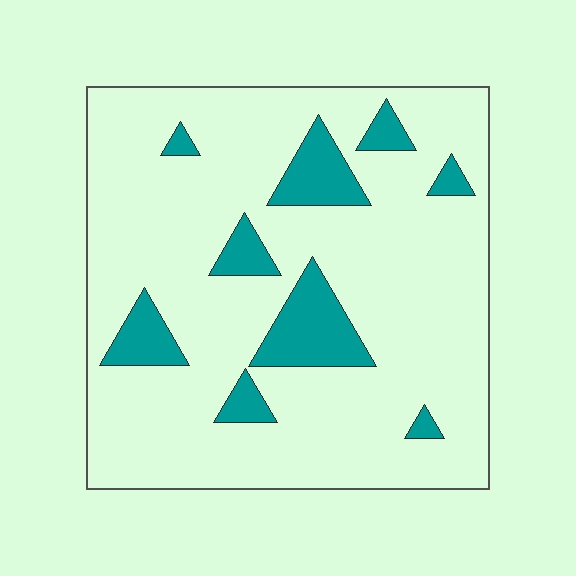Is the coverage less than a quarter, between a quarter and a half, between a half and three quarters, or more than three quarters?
Less than a quarter.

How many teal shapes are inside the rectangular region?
9.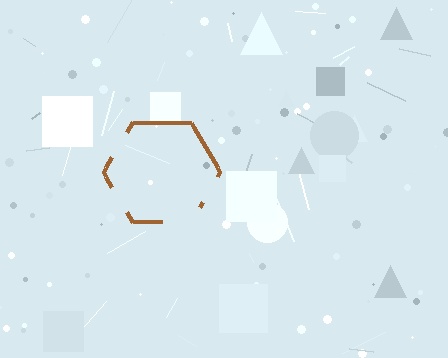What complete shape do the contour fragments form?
The contour fragments form a hexagon.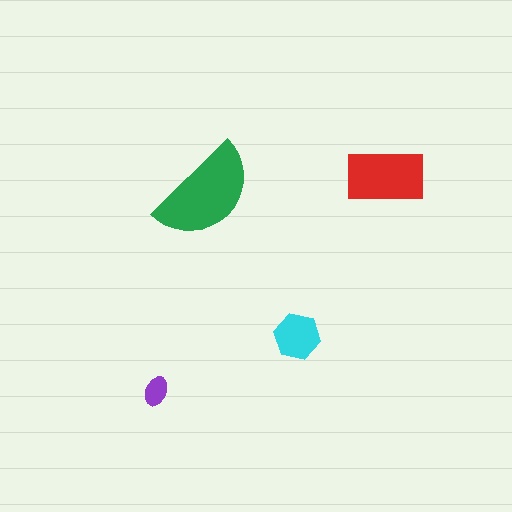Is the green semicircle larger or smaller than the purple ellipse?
Larger.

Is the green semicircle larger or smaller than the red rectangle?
Larger.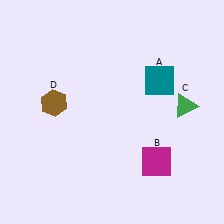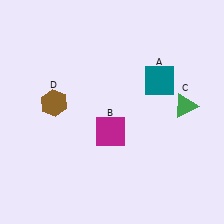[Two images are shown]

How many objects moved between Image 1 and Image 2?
1 object moved between the two images.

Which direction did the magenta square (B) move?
The magenta square (B) moved left.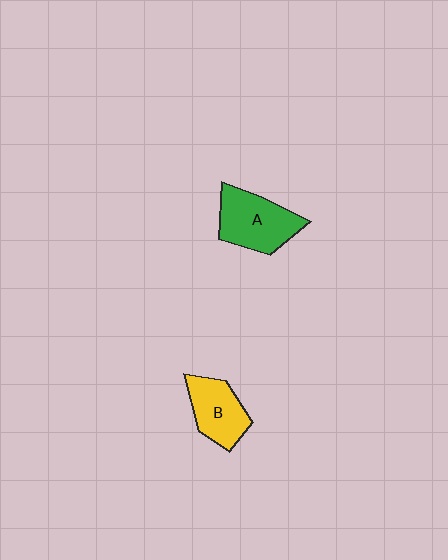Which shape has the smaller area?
Shape B (yellow).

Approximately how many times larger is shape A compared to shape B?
Approximately 1.3 times.